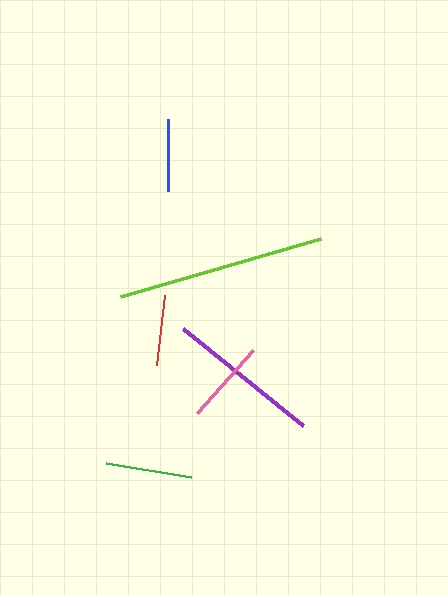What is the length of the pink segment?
The pink segment is approximately 85 pixels long.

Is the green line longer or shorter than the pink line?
The green line is longer than the pink line.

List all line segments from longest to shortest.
From longest to shortest: lime, purple, green, pink, blue, red.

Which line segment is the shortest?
The red line is the shortest at approximately 70 pixels.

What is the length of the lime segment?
The lime segment is approximately 208 pixels long.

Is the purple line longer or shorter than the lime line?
The lime line is longer than the purple line.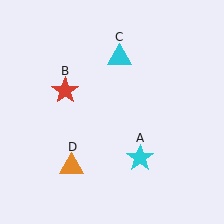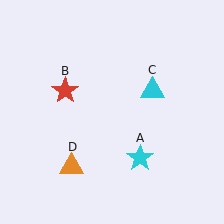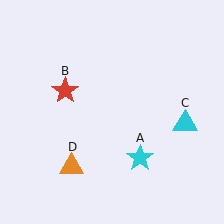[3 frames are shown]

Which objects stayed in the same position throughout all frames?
Cyan star (object A) and red star (object B) and orange triangle (object D) remained stationary.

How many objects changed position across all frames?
1 object changed position: cyan triangle (object C).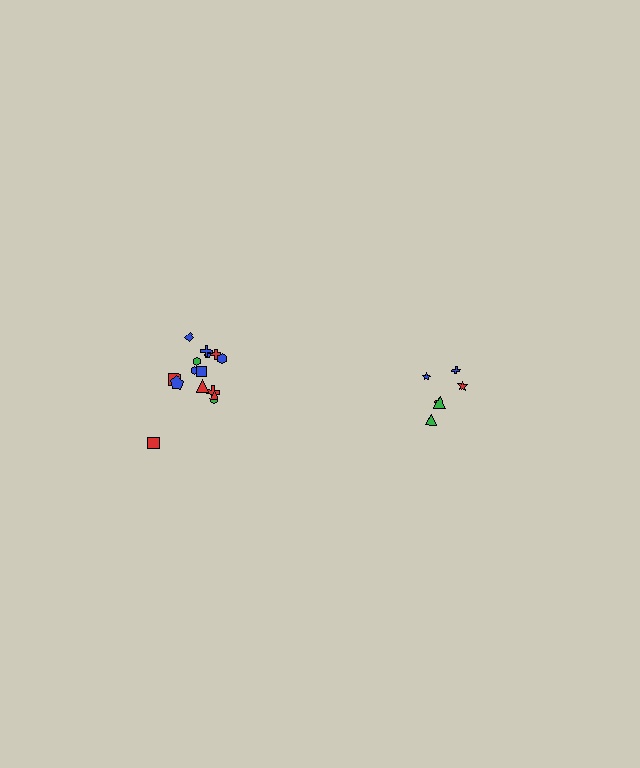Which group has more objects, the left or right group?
The left group.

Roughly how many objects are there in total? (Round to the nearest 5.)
Roughly 20 objects in total.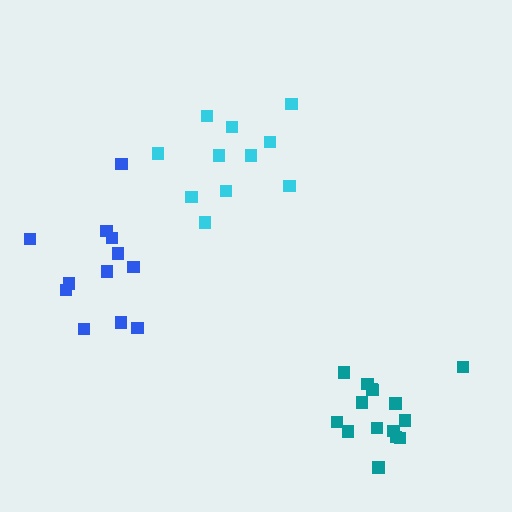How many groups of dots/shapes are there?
There are 3 groups.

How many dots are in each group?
Group 1: 15 dots, Group 2: 12 dots, Group 3: 11 dots (38 total).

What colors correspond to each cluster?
The clusters are colored: teal, blue, cyan.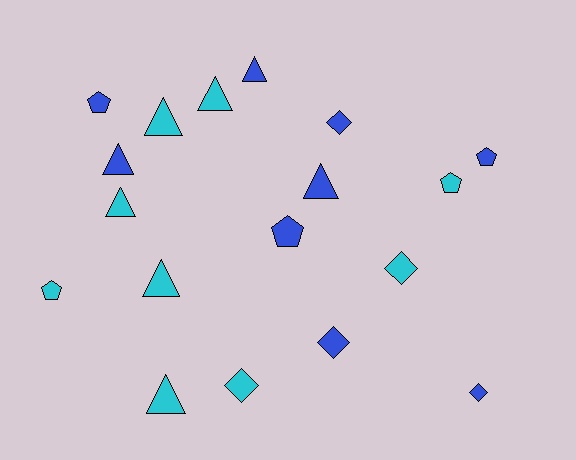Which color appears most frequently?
Cyan, with 9 objects.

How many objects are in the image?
There are 18 objects.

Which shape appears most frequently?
Triangle, with 8 objects.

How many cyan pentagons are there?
There are 2 cyan pentagons.